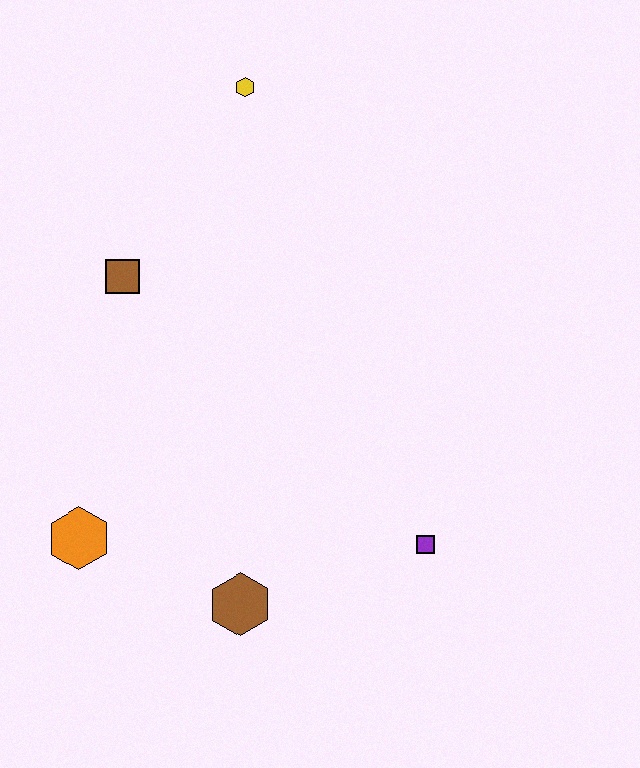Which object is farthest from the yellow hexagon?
The brown hexagon is farthest from the yellow hexagon.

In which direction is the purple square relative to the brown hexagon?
The purple square is to the right of the brown hexagon.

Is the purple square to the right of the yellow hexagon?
Yes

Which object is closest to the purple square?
The brown hexagon is closest to the purple square.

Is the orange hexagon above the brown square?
No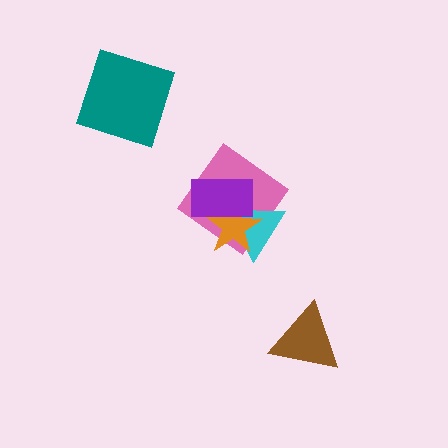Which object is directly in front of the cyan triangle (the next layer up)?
The orange star is directly in front of the cyan triangle.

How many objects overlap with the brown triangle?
0 objects overlap with the brown triangle.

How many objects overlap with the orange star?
3 objects overlap with the orange star.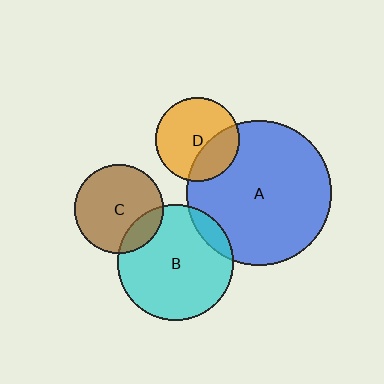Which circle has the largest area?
Circle A (blue).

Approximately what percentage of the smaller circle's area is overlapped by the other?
Approximately 15%.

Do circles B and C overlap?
Yes.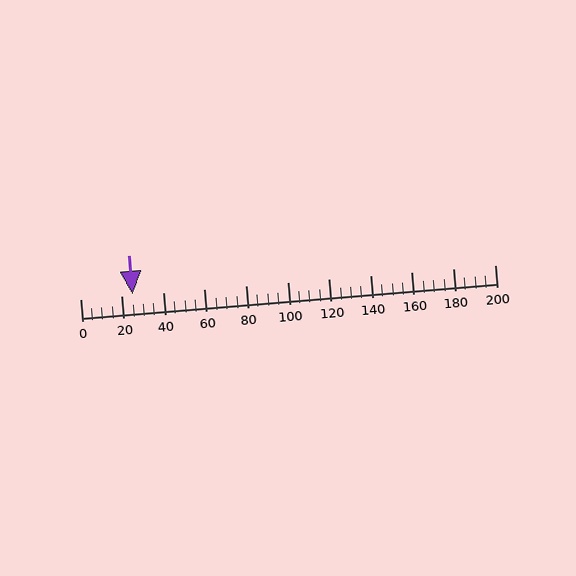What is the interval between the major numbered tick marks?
The major tick marks are spaced 20 units apart.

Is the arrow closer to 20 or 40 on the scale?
The arrow is closer to 20.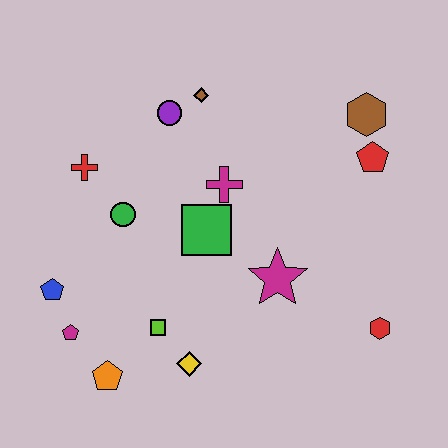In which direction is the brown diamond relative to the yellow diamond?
The brown diamond is above the yellow diamond.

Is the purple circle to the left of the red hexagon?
Yes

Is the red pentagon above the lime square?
Yes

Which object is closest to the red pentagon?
The brown hexagon is closest to the red pentagon.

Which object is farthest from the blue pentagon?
The brown hexagon is farthest from the blue pentagon.